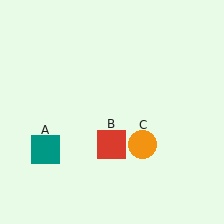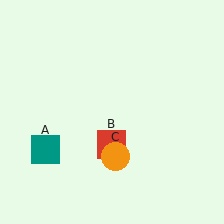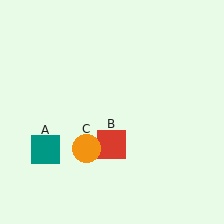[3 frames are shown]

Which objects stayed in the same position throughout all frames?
Teal square (object A) and red square (object B) remained stationary.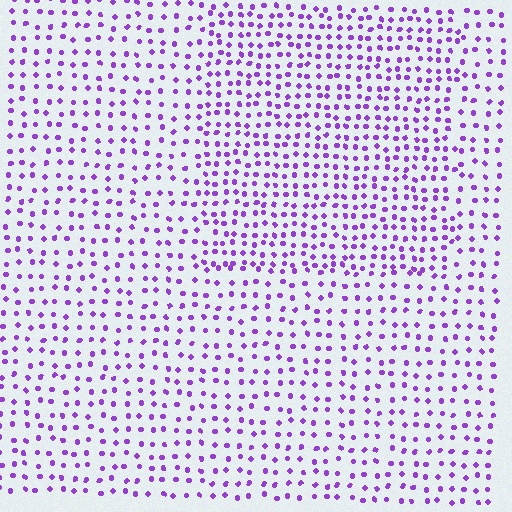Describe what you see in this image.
The image contains small purple elements arranged at two different densities. A rectangle-shaped region is visible where the elements are more densely packed than the surrounding area.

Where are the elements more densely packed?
The elements are more densely packed inside the rectangle boundary.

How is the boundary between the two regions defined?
The boundary is defined by a change in element density (approximately 1.6x ratio). All elements are the same color, size, and shape.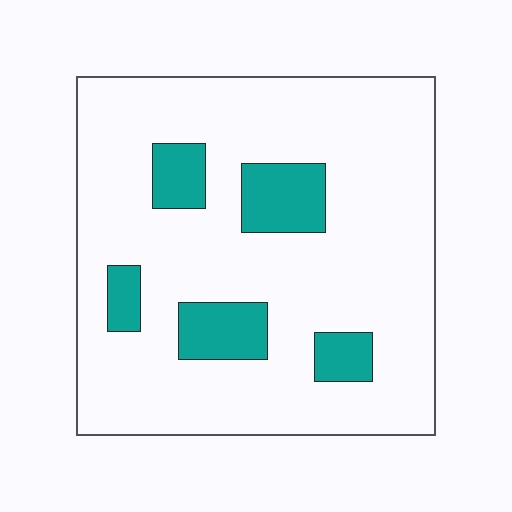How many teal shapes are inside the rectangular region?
5.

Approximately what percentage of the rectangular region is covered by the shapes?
Approximately 15%.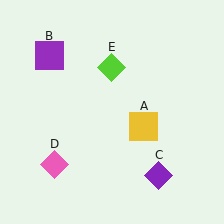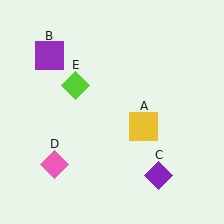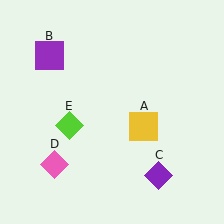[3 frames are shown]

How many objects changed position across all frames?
1 object changed position: lime diamond (object E).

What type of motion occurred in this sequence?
The lime diamond (object E) rotated counterclockwise around the center of the scene.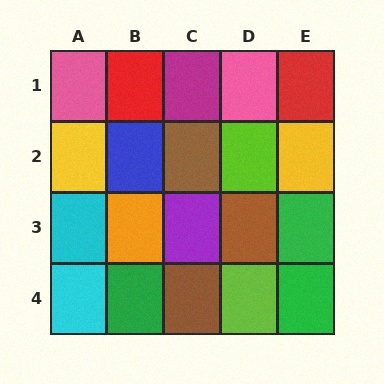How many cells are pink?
2 cells are pink.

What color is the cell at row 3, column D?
Brown.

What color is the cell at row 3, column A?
Cyan.